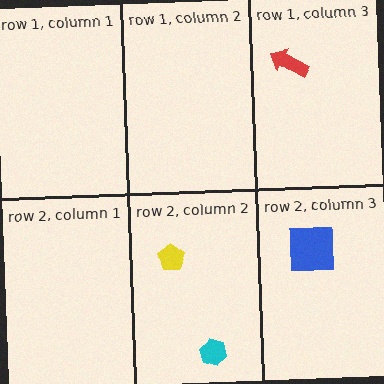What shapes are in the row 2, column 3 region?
The blue square.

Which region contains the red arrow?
The row 1, column 3 region.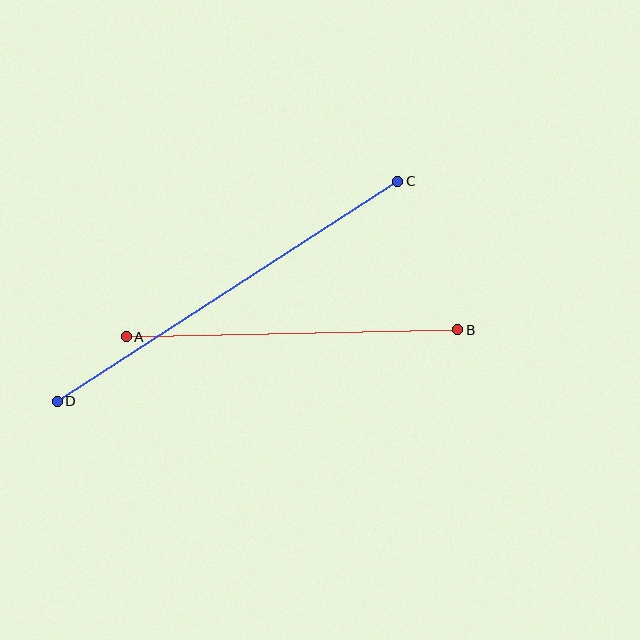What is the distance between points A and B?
The distance is approximately 331 pixels.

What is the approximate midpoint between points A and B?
The midpoint is at approximately (292, 333) pixels.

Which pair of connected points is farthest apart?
Points C and D are farthest apart.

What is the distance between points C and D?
The distance is approximately 405 pixels.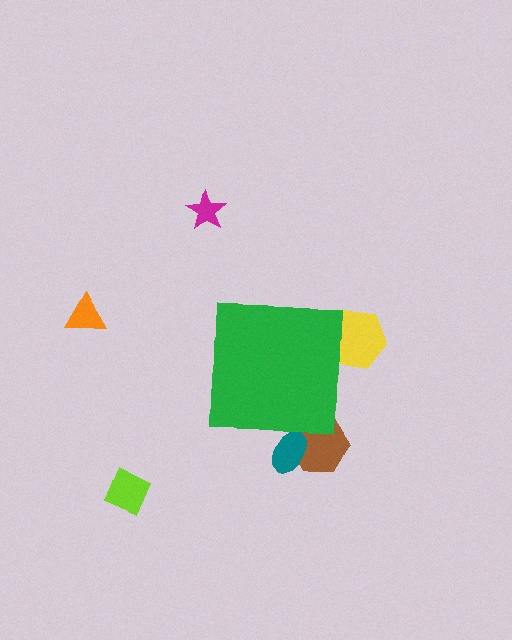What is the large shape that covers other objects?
A green square.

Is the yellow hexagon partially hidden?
Yes, the yellow hexagon is partially hidden behind the green square.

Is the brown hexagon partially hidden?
Yes, the brown hexagon is partially hidden behind the green square.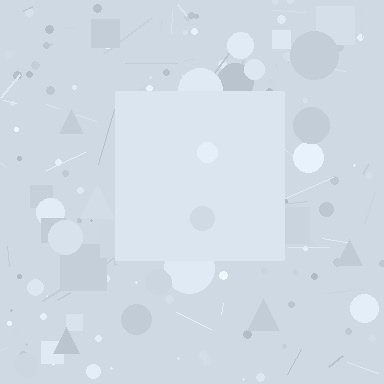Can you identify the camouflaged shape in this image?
The camouflaged shape is a square.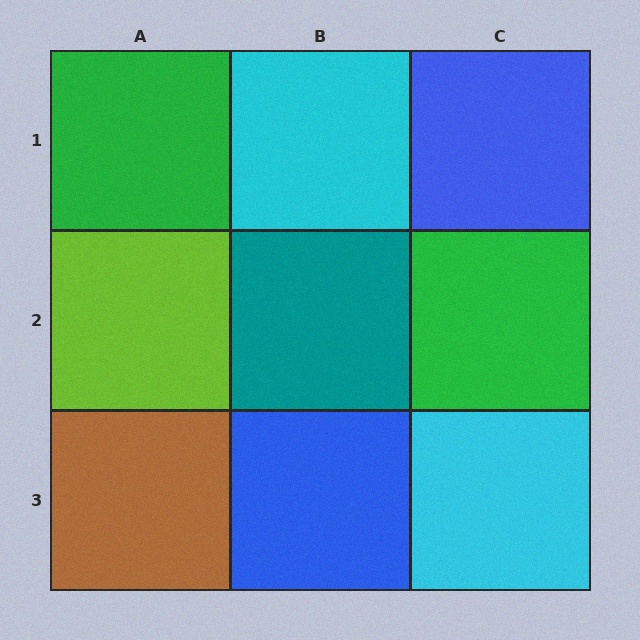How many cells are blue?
2 cells are blue.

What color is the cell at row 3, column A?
Brown.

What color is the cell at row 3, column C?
Cyan.